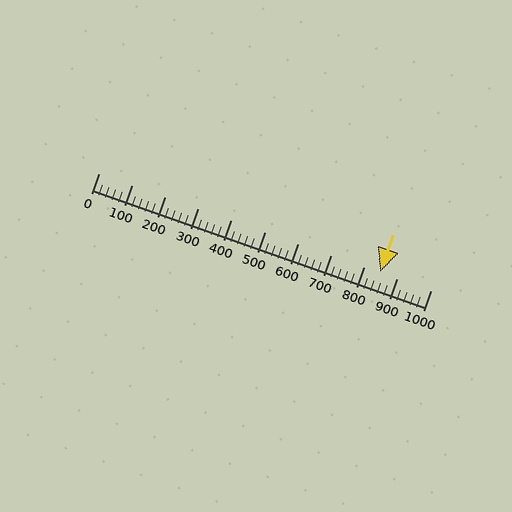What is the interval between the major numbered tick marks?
The major tick marks are spaced 100 units apart.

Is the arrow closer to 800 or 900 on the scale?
The arrow is closer to 800.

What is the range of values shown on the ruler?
The ruler shows values from 0 to 1000.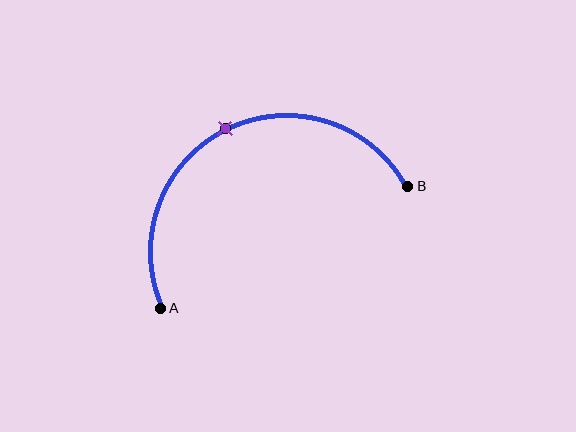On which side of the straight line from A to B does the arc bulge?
The arc bulges above the straight line connecting A and B.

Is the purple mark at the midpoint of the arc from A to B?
Yes. The purple mark lies on the arc at equal arc-length from both A and B — it is the arc midpoint.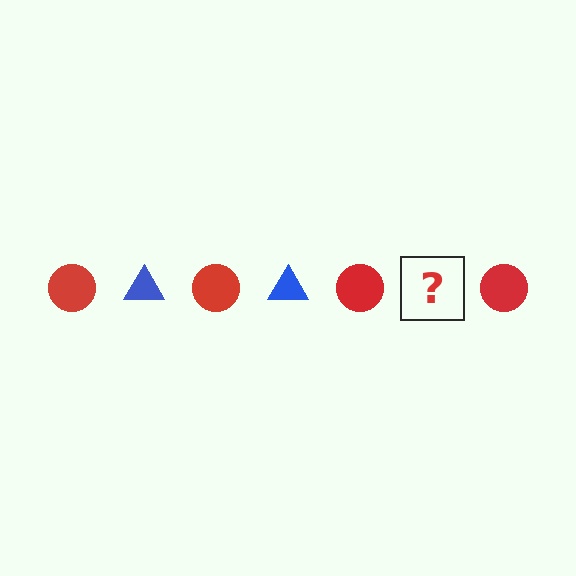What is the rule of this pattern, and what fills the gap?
The rule is that the pattern alternates between red circle and blue triangle. The gap should be filled with a blue triangle.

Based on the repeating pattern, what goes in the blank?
The blank should be a blue triangle.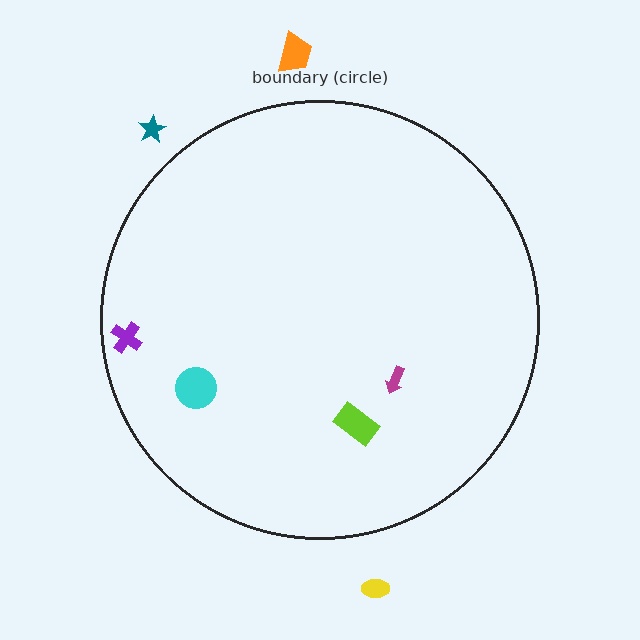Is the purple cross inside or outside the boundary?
Inside.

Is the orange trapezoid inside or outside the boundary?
Outside.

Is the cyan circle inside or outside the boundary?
Inside.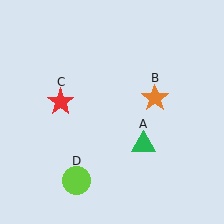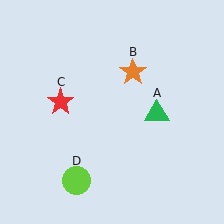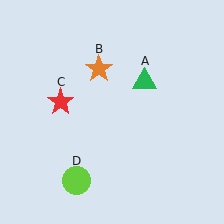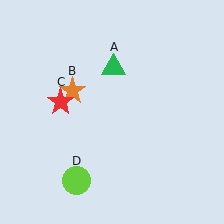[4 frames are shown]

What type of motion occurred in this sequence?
The green triangle (object A), orange star (object B) rotated counterclockwise around the center of the scene.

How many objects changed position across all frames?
2 objects changed position: green triangle (object A), orange star (object B).